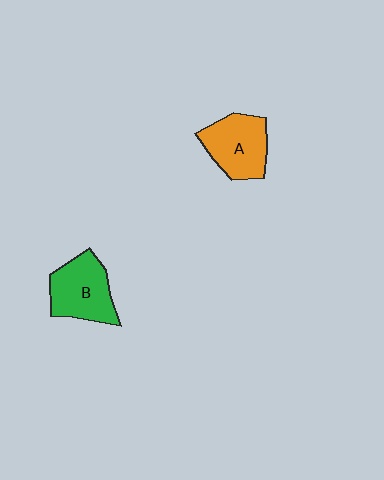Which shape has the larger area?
Shape B (green).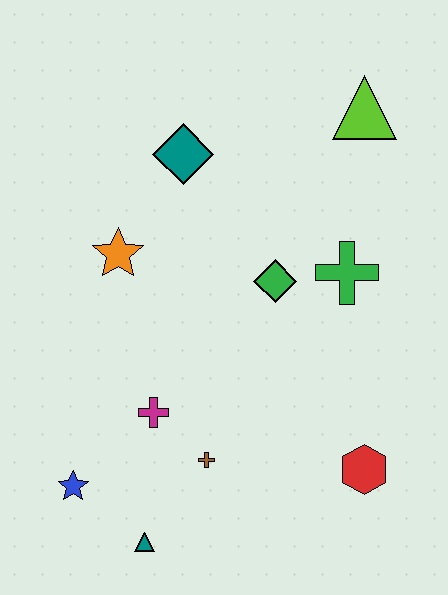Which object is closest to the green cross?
The green diamond is closest to the green cross.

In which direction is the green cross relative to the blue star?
The green cross is to the right of the blue star.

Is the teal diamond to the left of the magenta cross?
No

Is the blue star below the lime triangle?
Yes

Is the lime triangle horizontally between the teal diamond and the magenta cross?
No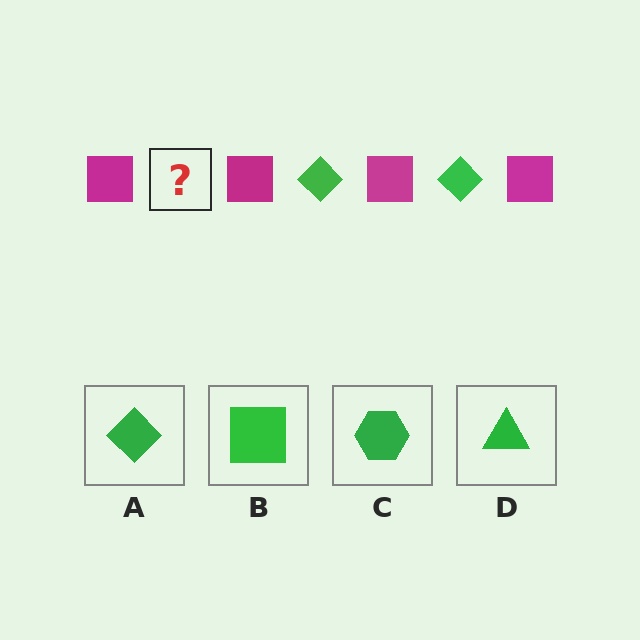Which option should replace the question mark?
Option A.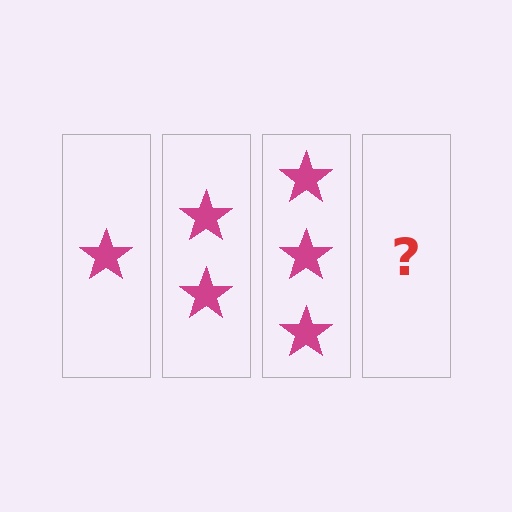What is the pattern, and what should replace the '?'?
The pattern is that each step adds one more star. The '?' should be 4 stars.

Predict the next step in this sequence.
The next step is 4 stars.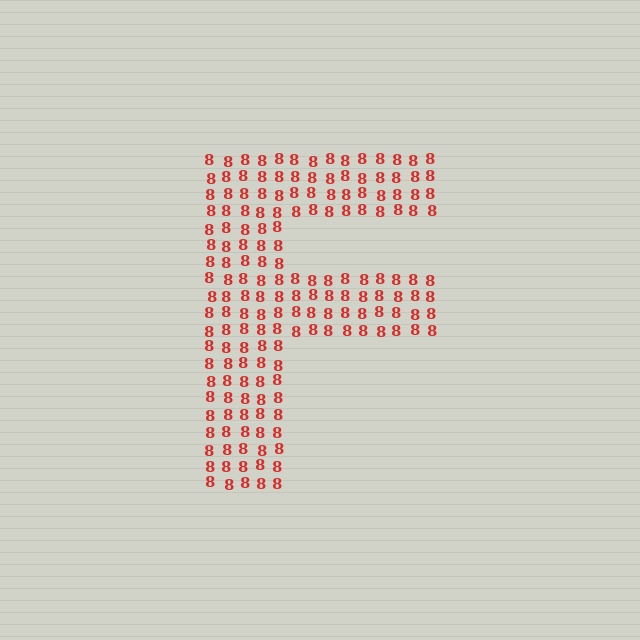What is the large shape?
The large shape is the letter F.